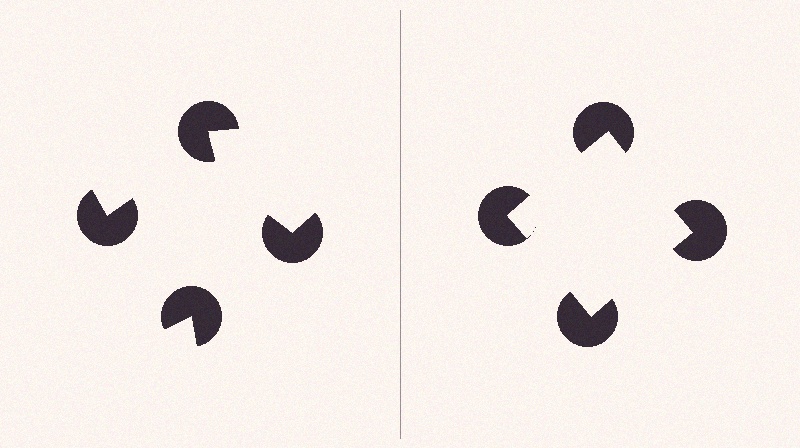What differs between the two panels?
The pac-man discs are positioned identically on both sides; only the wedge orientations differ. On the right they align to a square; on the left they are misaligned.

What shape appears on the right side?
An illusory square.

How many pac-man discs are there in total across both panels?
8 — 4 on each side.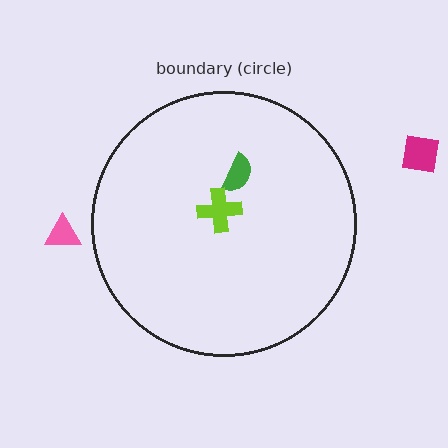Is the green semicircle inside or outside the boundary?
Inside.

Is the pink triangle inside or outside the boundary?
Outside.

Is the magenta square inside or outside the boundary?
Outside.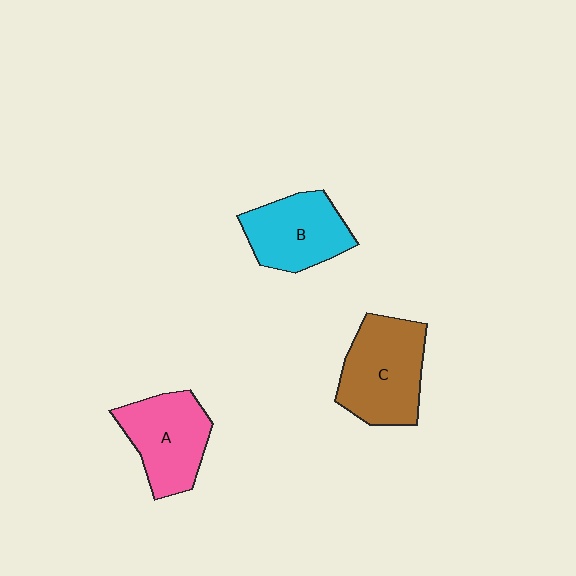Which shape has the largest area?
Shape C (brown).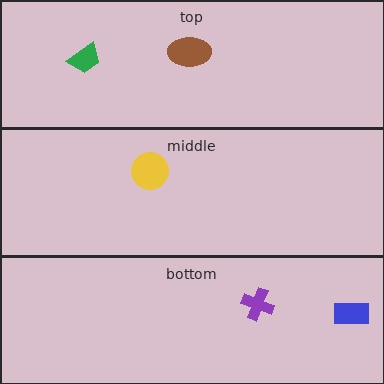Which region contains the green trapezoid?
The top region.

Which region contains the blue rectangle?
The bottom region.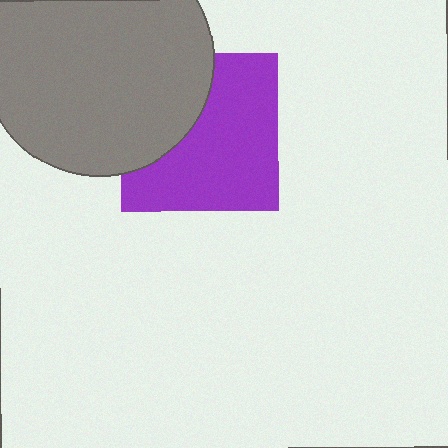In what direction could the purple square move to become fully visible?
The purple square could move right. That would shift it out from behind the gray circle entirely.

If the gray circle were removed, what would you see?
You would see the complete purple square.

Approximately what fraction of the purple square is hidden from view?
Roughly 35% of the purple square is hidden behind the gray circle.